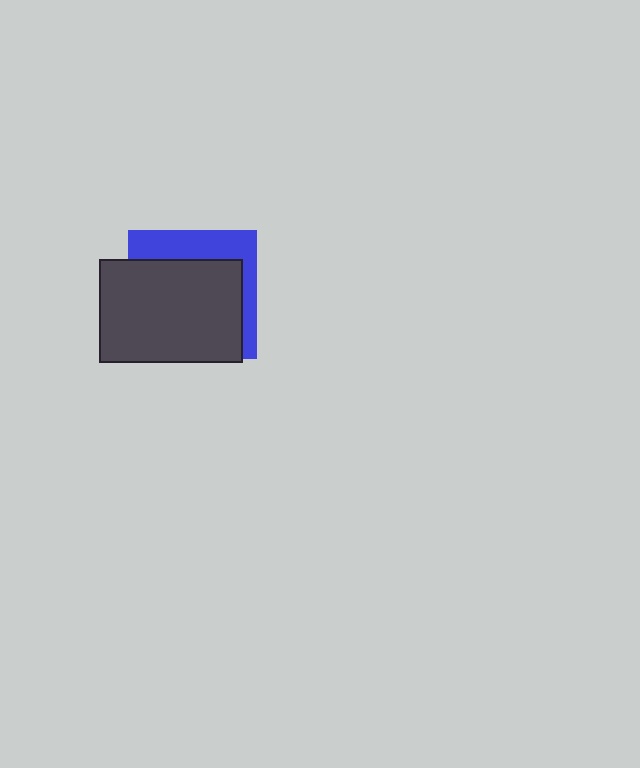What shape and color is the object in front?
The object in front is a dark gray rectangle.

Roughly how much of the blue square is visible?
A small part of it is visible (roughly 31%).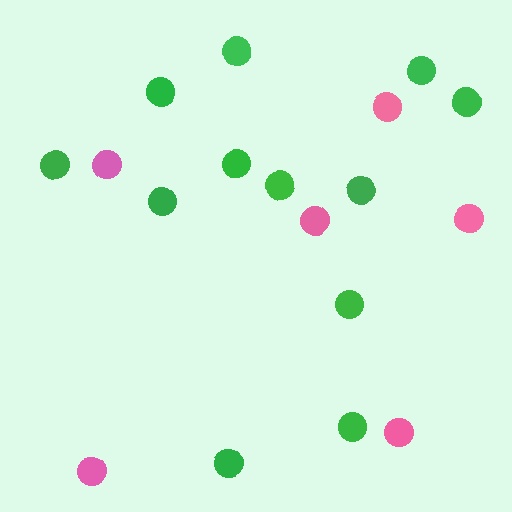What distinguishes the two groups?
There are 2 groups: one group of green circles (12) and one group of pink circles (6).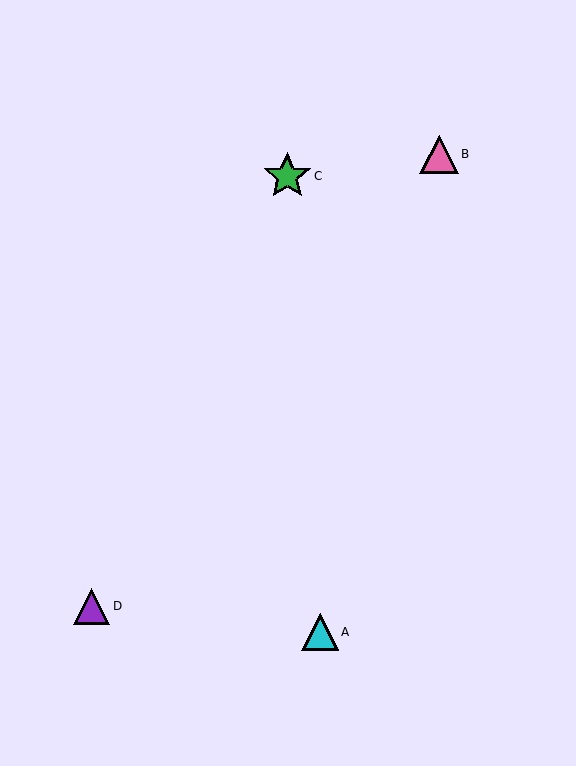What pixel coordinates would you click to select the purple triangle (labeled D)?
Click at (92, 606) to select the purple triangle D.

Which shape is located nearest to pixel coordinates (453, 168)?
The pink triangle (labeled B) at (439, 154) is nearest to that location.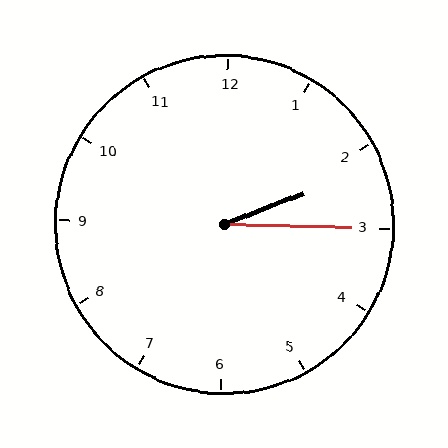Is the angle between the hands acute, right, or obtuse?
It is acute.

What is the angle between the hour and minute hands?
Approximately 22 degrees.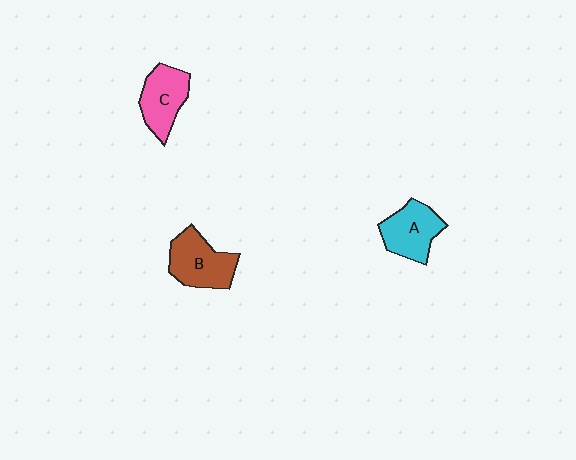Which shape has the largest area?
Shape B (brown).